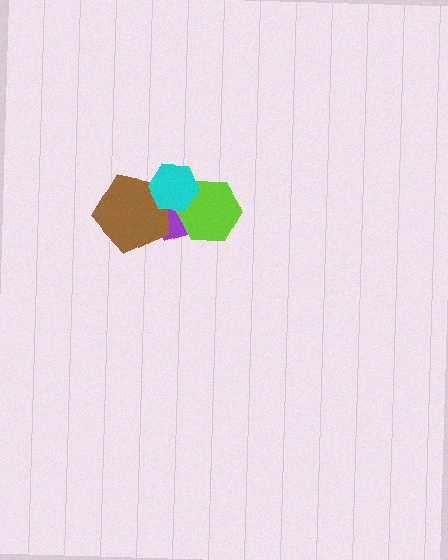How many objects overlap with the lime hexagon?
3 objects overlap with the lime hexagon.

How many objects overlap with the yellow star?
4 objects overlap with the yellow star.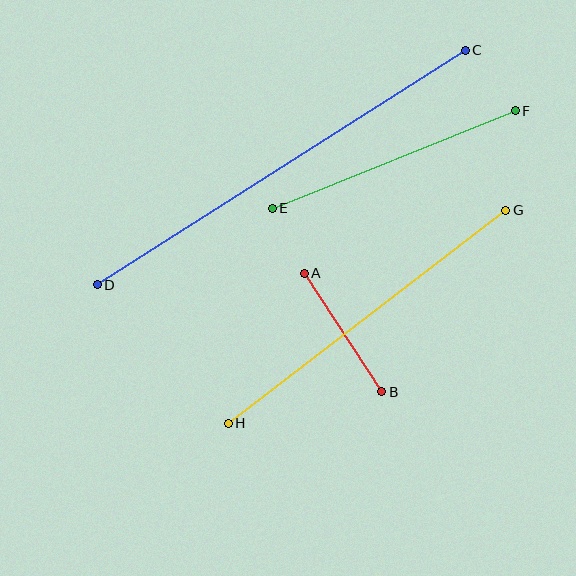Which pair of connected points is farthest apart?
Points C and D are farthest apart.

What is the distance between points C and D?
The distance is approximately 436 pixels.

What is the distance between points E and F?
The distance is approximately 262 pixels.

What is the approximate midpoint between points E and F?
The midpoint is at approximately (394, 159) pixels.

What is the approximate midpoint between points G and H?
The midpoint is at approximately (367, 317) pixels.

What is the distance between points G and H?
The distance is approximately 350 pixels.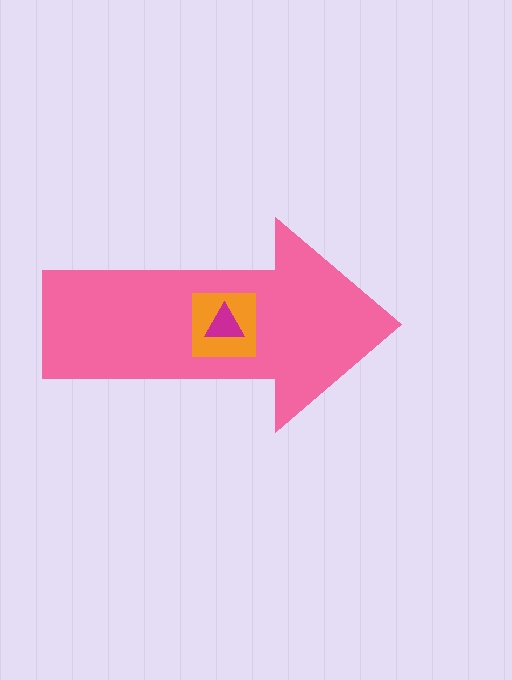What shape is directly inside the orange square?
The magenta triangle.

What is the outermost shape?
The pink arrow.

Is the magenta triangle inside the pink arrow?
Yes.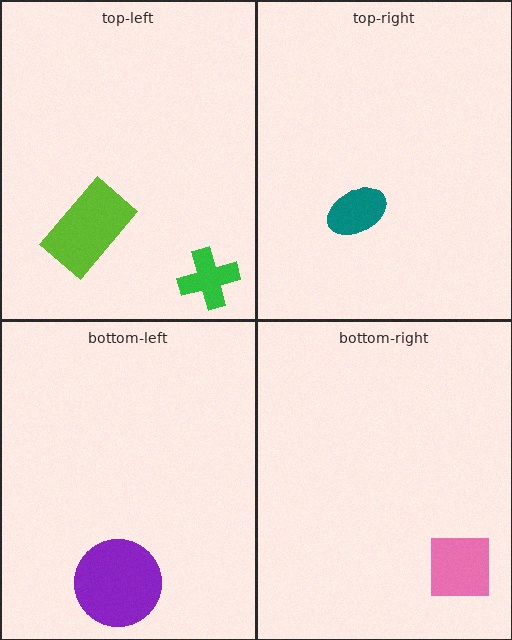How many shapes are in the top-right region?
1.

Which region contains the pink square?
The bottom-right region.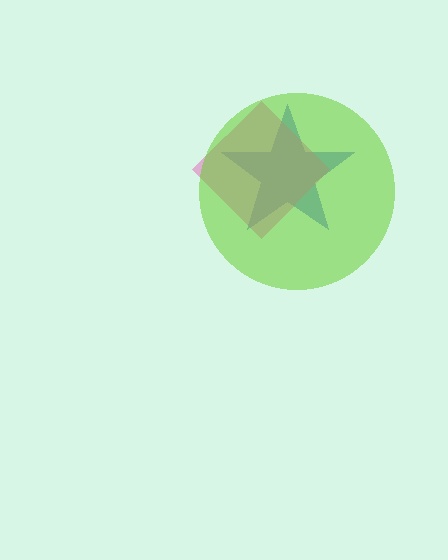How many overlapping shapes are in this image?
There are 3 overlapping shapes in the image.